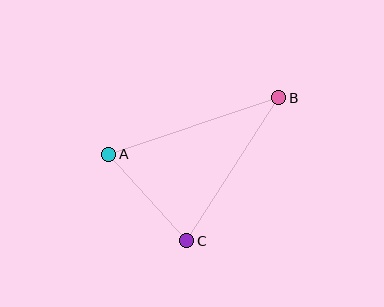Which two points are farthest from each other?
Points A and B are farthest from each other.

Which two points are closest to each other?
Points A and C are closest to each other.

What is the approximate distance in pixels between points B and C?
The distance between B and C is approximately 170 pixels.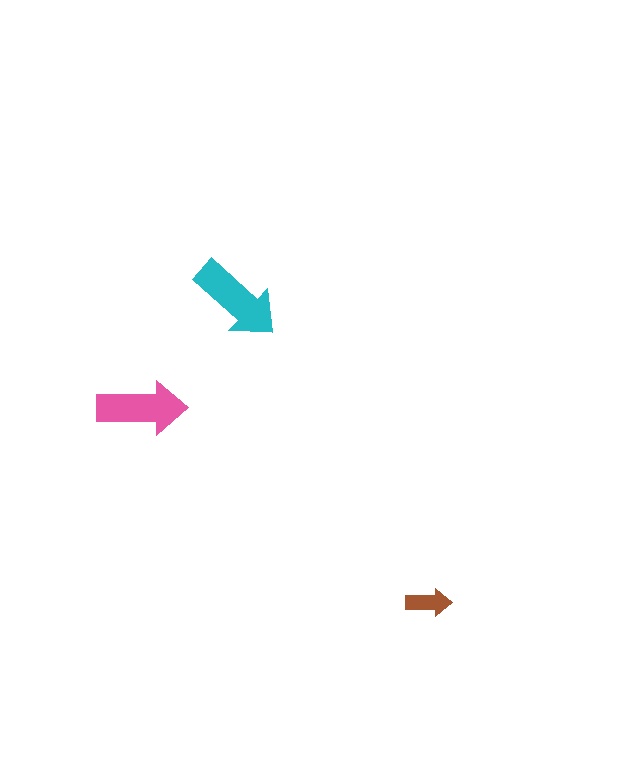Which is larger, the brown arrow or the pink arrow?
The pink one.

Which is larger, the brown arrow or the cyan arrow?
The cyan one.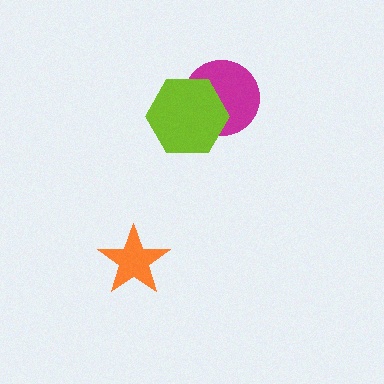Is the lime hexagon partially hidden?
No, no other shape covers it.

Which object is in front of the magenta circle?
The lime hexagon is in front of the magenta circle.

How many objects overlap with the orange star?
0 objects overlap with the orange star.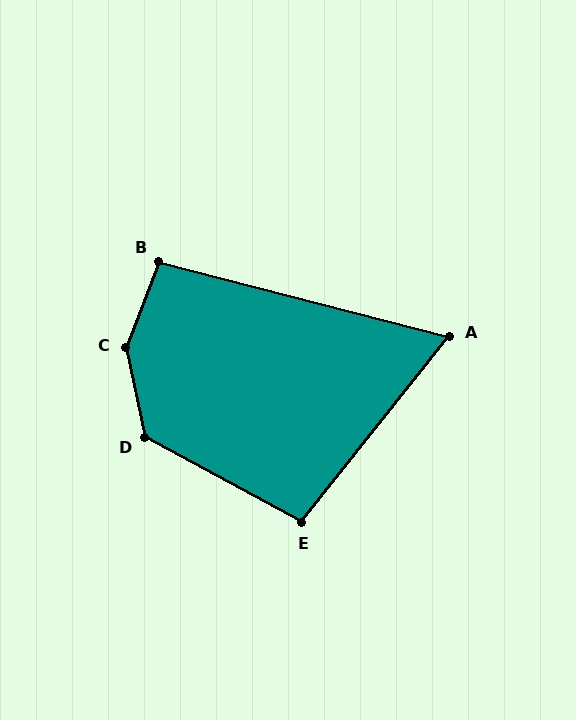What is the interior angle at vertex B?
Approximately 96 degrees (obtuse).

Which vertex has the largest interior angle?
C, at approximately 147 degrees.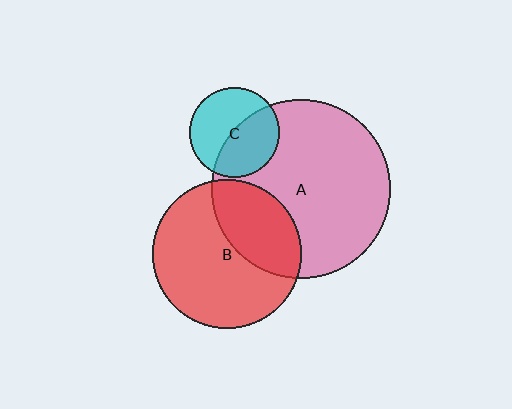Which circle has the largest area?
Circle A (pink).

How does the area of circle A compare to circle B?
Approximately 1.4 times.